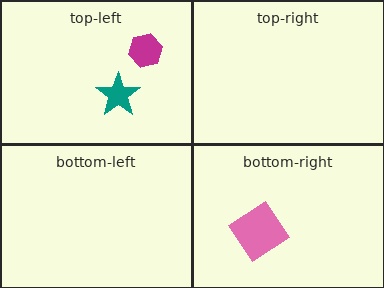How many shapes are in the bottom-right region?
1.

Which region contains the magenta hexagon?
The top-left region.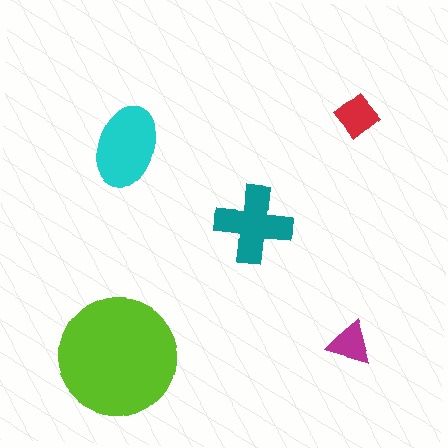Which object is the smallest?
The magenta triangle.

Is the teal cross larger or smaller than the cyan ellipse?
Smaller.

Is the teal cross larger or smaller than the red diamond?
Larger.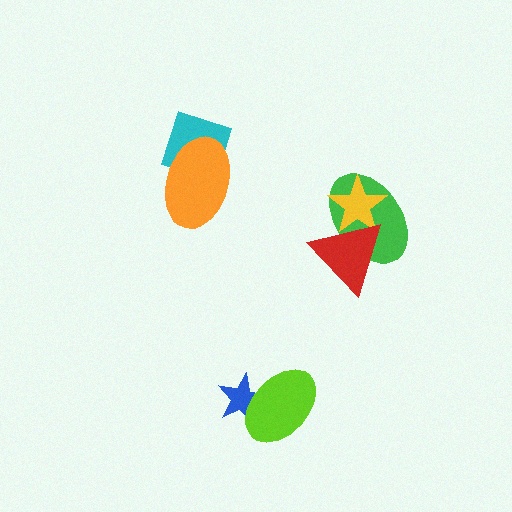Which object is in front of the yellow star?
The red triangle is in front of the yellow star.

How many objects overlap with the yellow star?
2 objects overlap with the yellow star.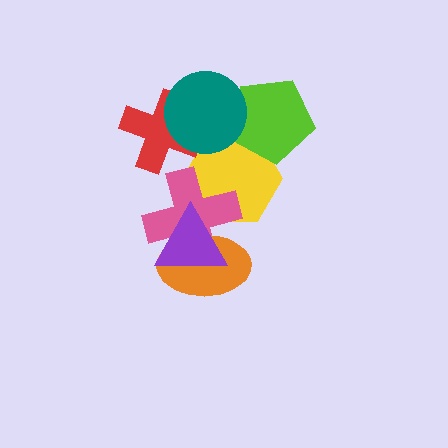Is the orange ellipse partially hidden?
Yes, it is partially covered by another shape.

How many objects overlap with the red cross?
1 object overlaps with the red cross.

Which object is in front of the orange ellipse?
The purple triangle is in front of the orange ellipse.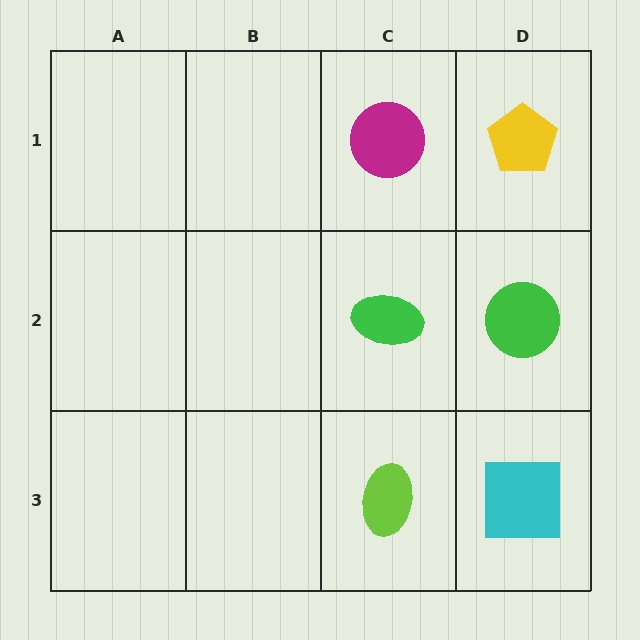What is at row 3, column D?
A cyan square.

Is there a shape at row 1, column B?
No, that cell is empty.